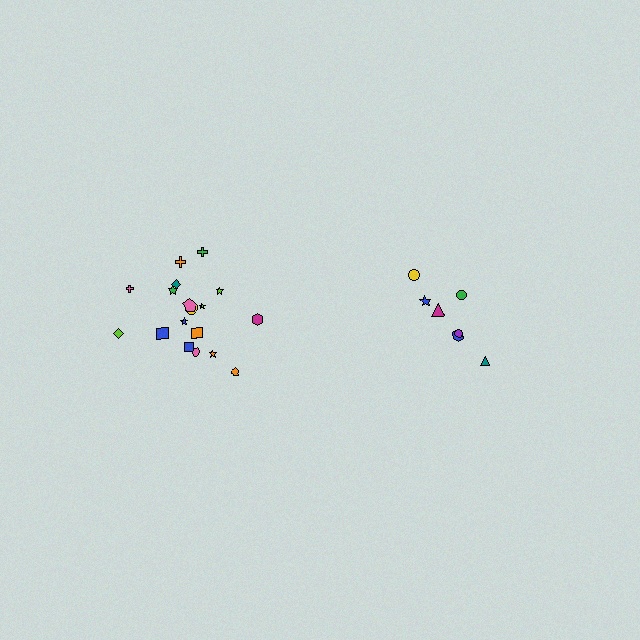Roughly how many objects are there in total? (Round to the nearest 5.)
Roughly 25 objects in total.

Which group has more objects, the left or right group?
The left group.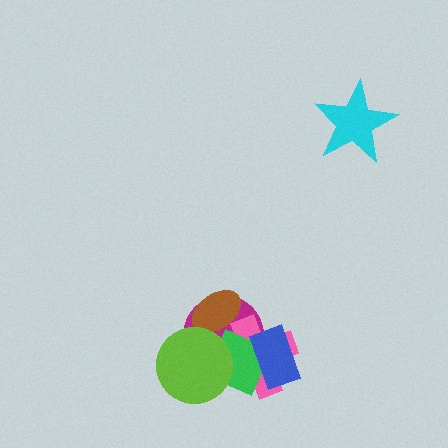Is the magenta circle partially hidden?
Yes, it is partially covered by another shape.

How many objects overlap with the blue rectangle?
3 objects overlap with the blue rectangle.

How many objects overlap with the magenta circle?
5 objects overlap with the magenta circle.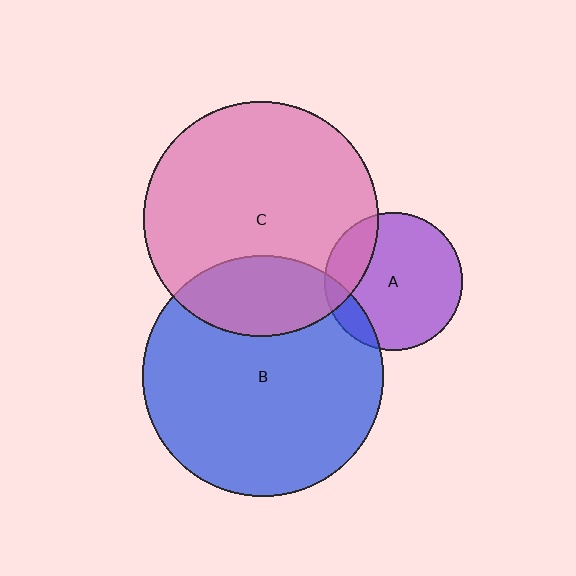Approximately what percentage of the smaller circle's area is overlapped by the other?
Approximately 20%.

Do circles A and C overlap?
Yes.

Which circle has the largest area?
Circle B (blue).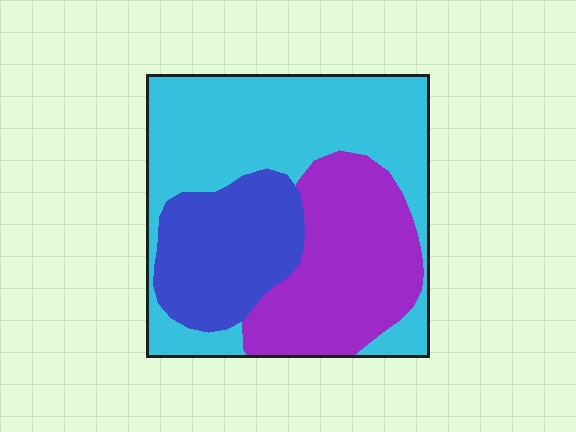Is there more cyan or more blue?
Cyan.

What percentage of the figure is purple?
Purple covers around 30% of the figure.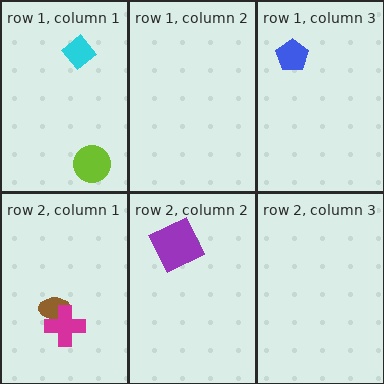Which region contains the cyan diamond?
The row 1, column 1 region.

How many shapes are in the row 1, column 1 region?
2.